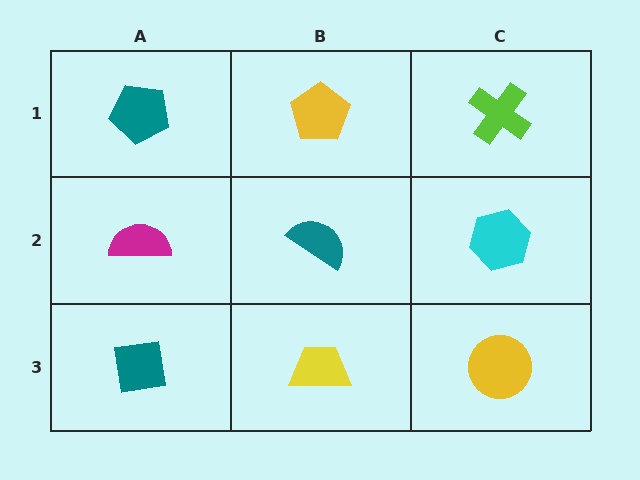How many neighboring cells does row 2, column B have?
4.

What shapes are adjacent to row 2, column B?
A yellow pentagon (row 1, column B), a yellow trapezoid (row 3, column B), a magenta semicircle (row 2, column A), a cyan hexagon (row 2, column C).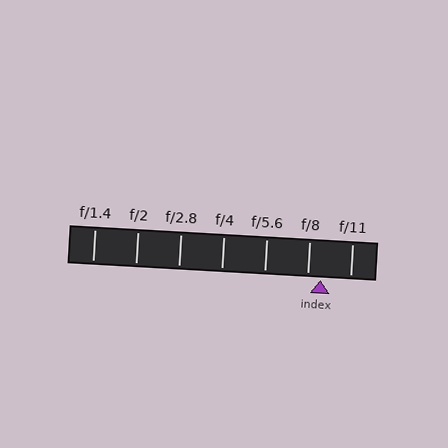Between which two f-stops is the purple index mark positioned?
The index mark is between f/8 and f/11.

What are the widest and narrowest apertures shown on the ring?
The widest aperture shown is f/1.4 and the narrowest is f/11.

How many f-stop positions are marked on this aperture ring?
There are 7 f-stop positions marked.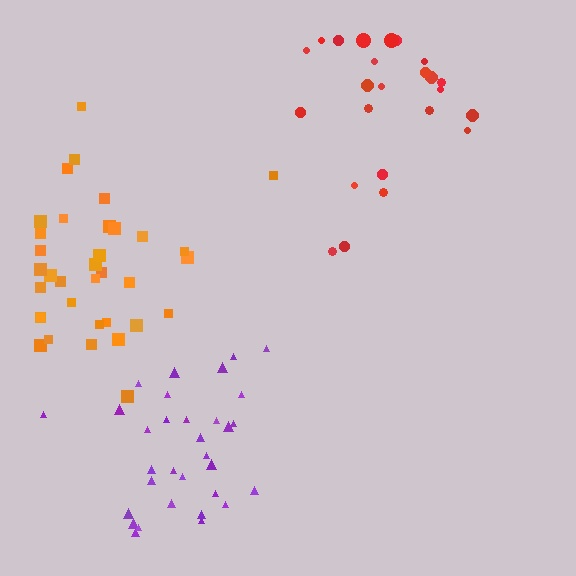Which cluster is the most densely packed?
Purple.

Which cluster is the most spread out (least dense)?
Red.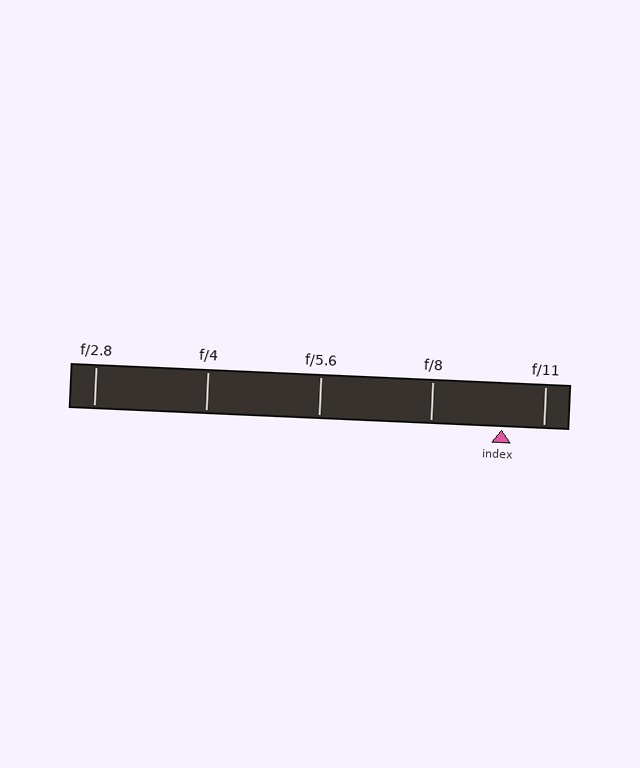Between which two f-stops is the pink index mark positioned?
The index mark is between f/8 and f/11.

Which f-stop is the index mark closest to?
The index mark is closest to f/11.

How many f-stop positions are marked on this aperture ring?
There are 5 f-stop positions marked.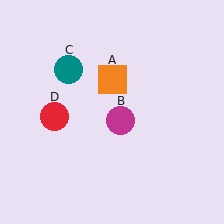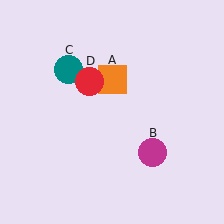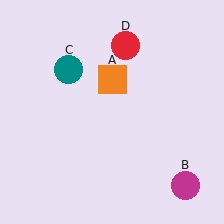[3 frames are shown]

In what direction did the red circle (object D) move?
The red circle (object D) moved up and to the right.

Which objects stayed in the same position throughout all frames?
Orange square (object A) and teal circle (object C) remained stationary.